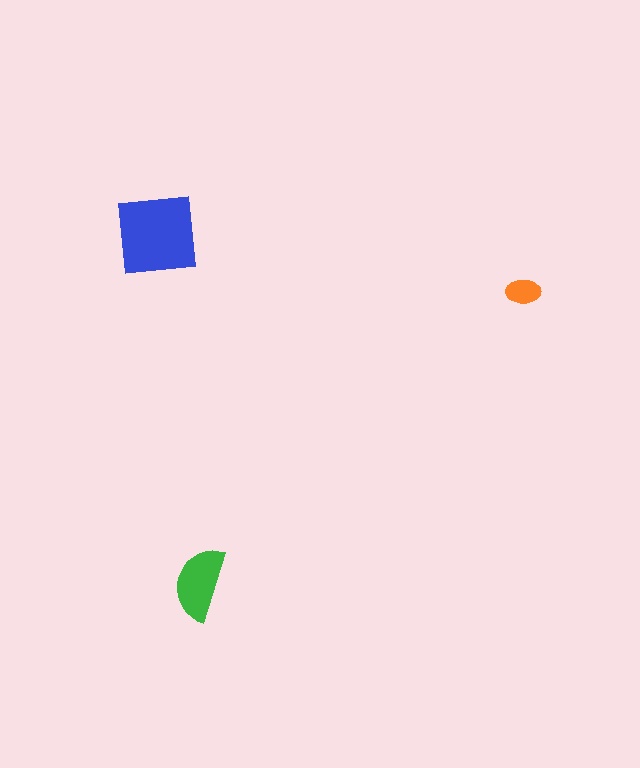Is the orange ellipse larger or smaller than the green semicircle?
Smaller.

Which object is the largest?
The blue square.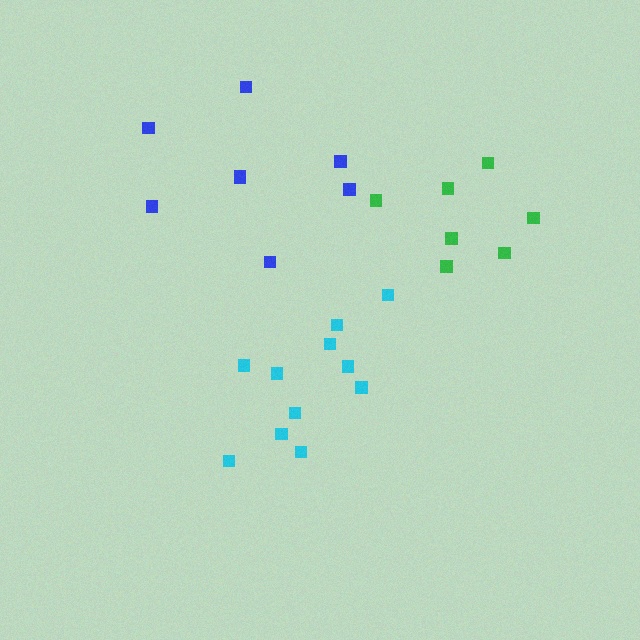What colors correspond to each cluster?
The clusters are colored: cyan, blue, green.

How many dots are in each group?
Group 1: 11 dots, Group 2: 8 dots, Group 3: 7 dots (26 total).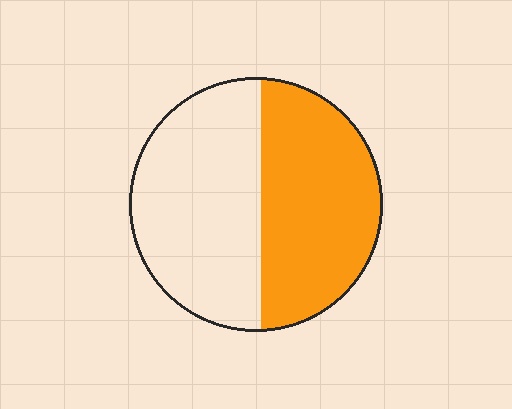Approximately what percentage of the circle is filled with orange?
Approximately 45%.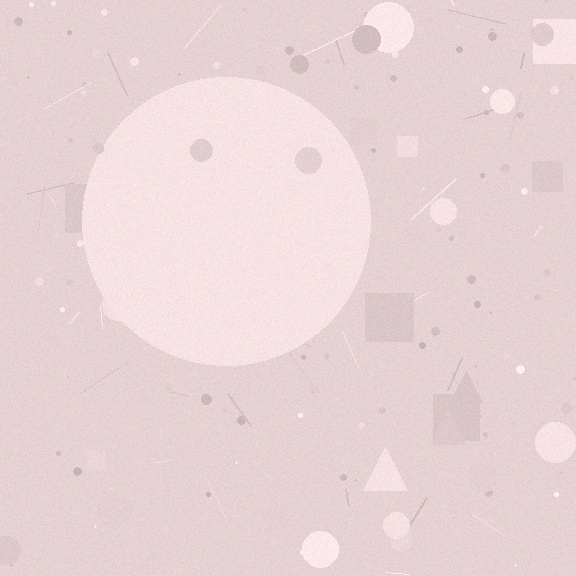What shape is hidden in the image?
A circle is hidden in the image.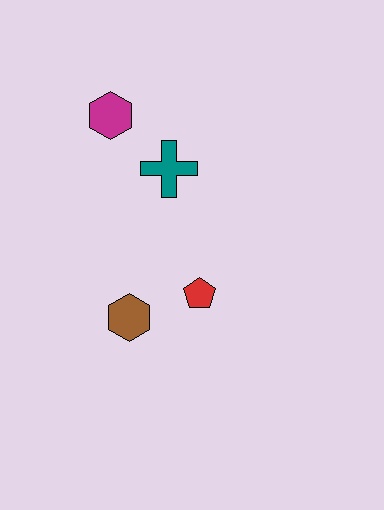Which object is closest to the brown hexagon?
The red pentagon is closest to the brown hexagon.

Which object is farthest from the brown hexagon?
The magenta hexagon is farthest from the brown hexagon.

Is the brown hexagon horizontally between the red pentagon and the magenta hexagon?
Yes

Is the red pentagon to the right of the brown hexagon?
Yes